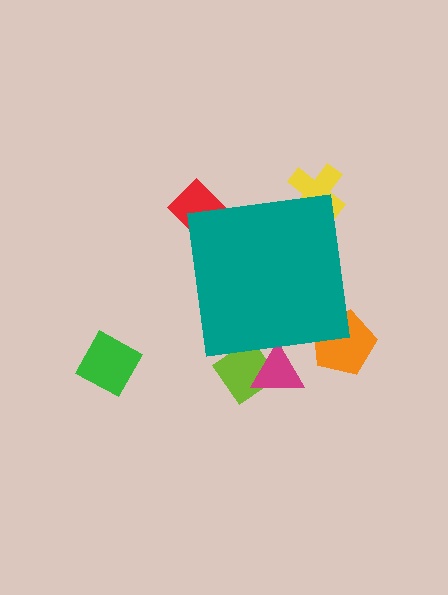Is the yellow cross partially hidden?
Yes, the yellow cross is partially hidden behind the teal square.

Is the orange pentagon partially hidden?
Yes, the orange pentagon is partially hidden behind the teal square.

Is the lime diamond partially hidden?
Yes, the lime diamond is partially hidden behind the teal square.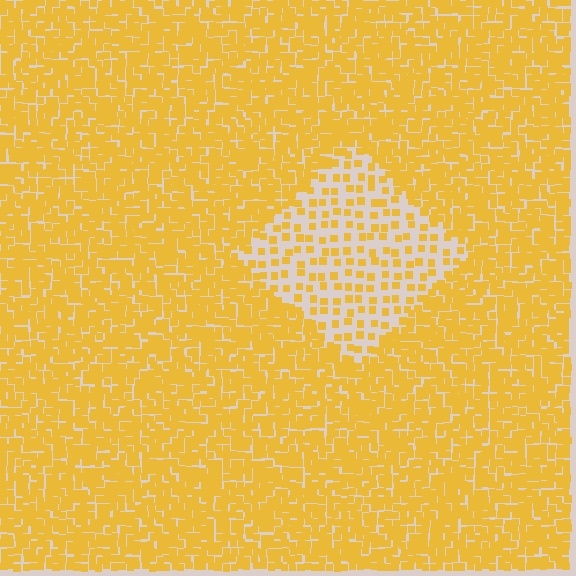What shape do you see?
I see a diamond.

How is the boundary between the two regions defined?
The boundary is defined by a change in element density (approximately 2.7x ratio). All elements are the same color, size, and shape.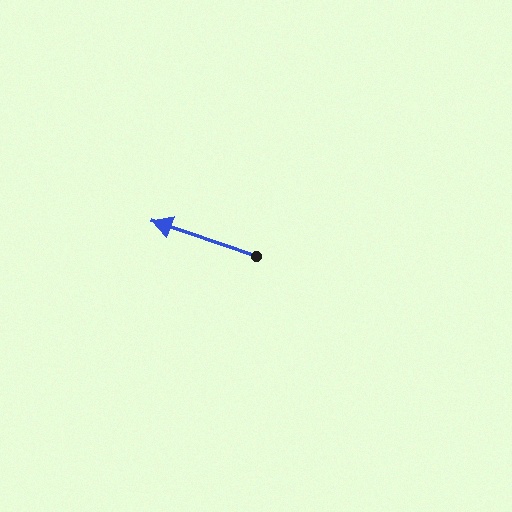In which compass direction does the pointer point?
West.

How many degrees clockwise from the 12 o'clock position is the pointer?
Approximately 289 degrees.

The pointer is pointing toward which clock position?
Roughly 10 o'clock.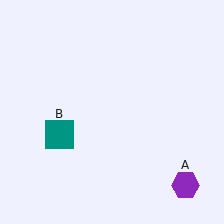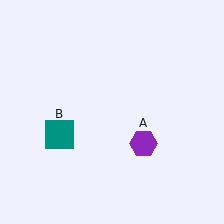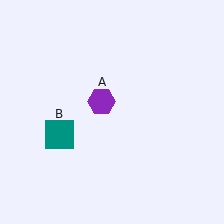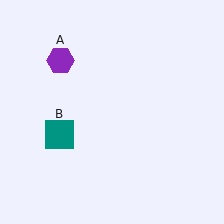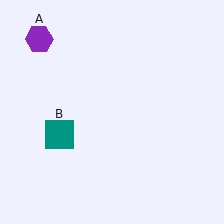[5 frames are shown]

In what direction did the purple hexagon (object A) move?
The purple hexagon (object A) moved up and to the left.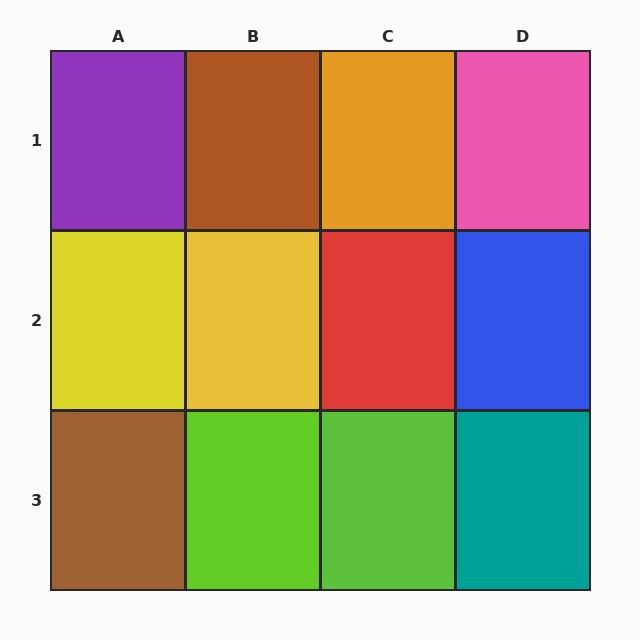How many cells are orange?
1 cell is orange.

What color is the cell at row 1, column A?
Purple.